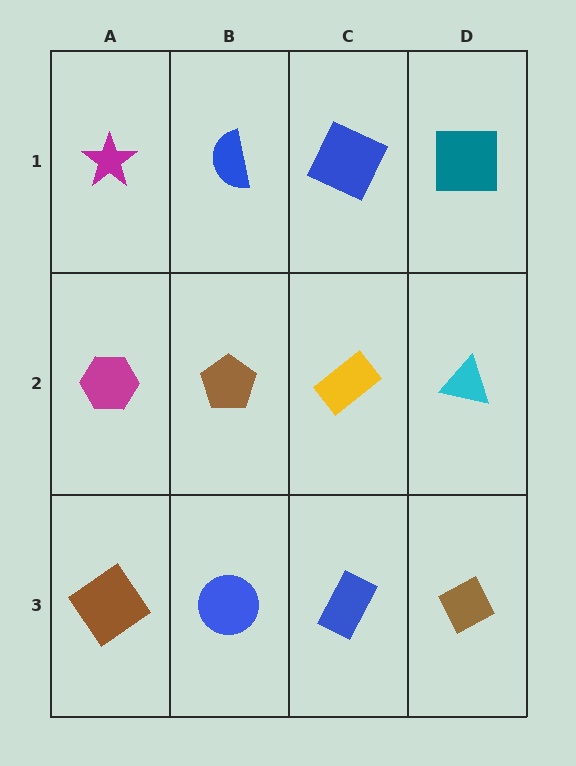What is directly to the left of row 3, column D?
A blue rectangle.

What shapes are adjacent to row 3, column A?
A magenta hexagon (row 2, column A), a blue circle (row 3, column B).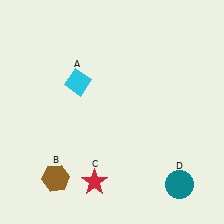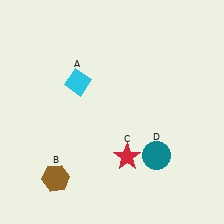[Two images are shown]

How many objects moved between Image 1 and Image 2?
2 objects moved between the two images.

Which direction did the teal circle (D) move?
The teal circle (D) moved up.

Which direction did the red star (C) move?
The red star (C) moved right.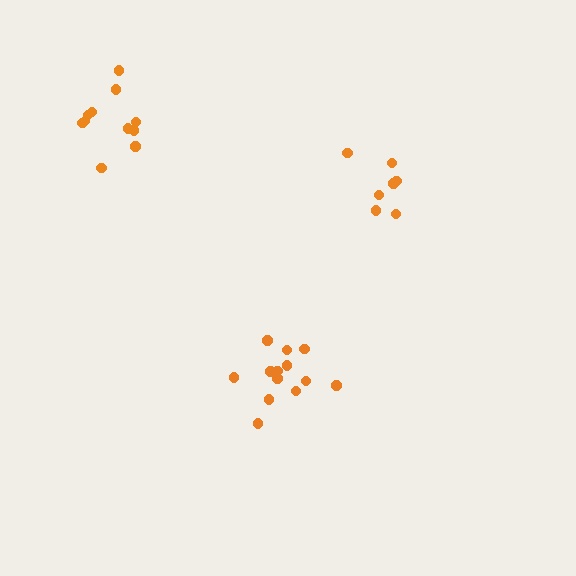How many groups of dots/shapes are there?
There are 3 groups.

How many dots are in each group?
Group 1: 13 dots, Group 2: 11 dots, Group 3: 7 dots (31 total).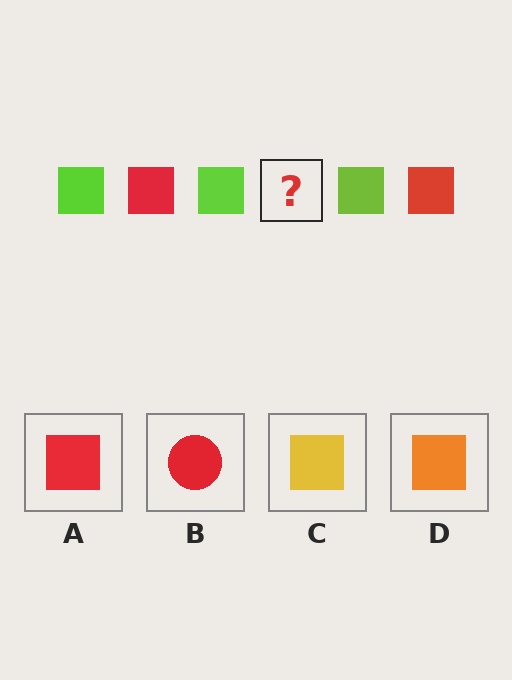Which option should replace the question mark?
Option A.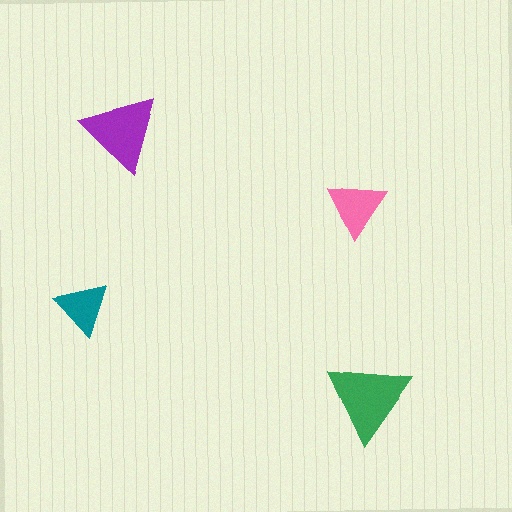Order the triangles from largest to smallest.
the green one, the purple one, the pink one, the teal one.